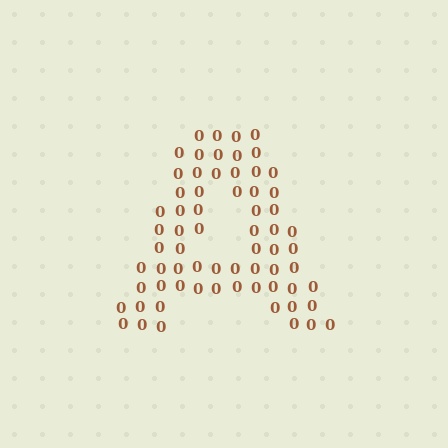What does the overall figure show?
The overall figure shows the letter A.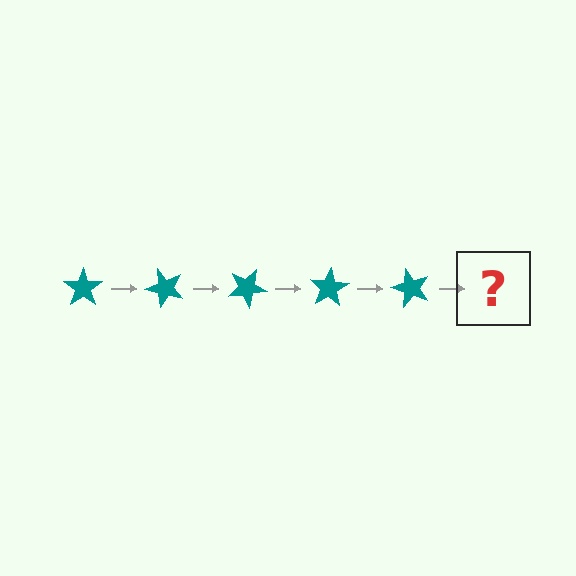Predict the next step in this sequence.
The next step is a teal star rotated 250 degrees.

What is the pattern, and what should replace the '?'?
The pattern is that the star rotates 50 degrees each step. The '?' should be a teal star rotated 250 degrees.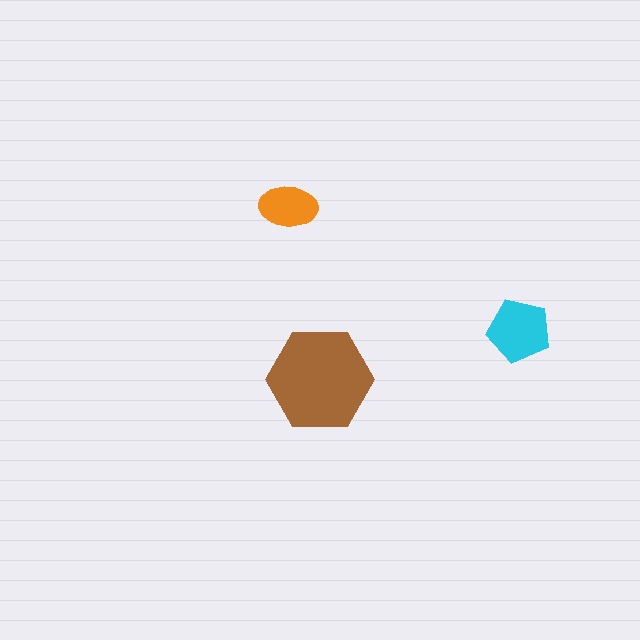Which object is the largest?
The brown hexagon.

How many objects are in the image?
There are 3 objects in the image.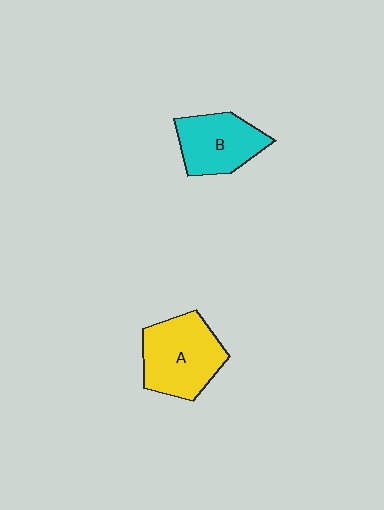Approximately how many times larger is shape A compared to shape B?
Approximately 1.2 times.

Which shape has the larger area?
Shape A (yellow).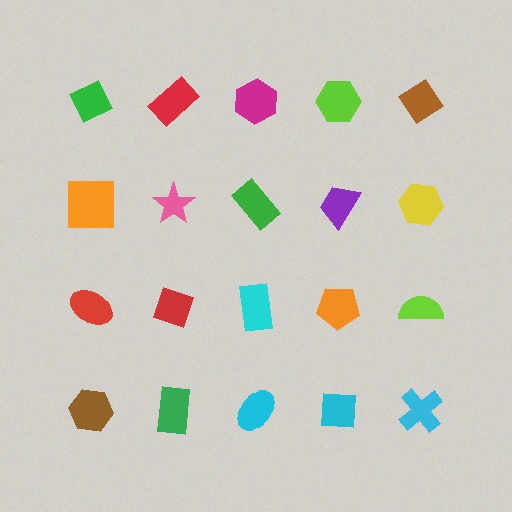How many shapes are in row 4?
5 shapes.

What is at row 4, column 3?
A cyan ellipse.